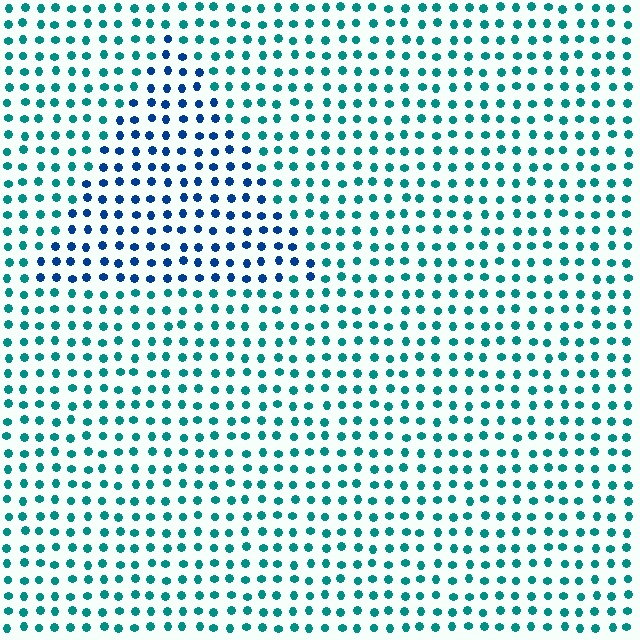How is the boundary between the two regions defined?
The boundary is defined purely by a slight shift in hue (about 40 degrees). Spacing, size, and orientation are identical on both sides.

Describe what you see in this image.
The image is filled with small teal elements in a uniform arrangement. A triangle-shaped region is visible where the elements are tinted to a slightly different hue, forming a subtle color boundary.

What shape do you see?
I see a triangle.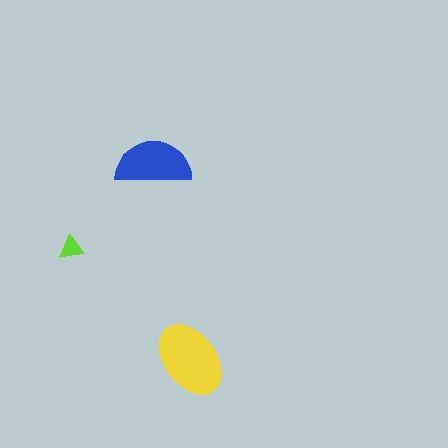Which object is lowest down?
The yellow ellipse is bottommost.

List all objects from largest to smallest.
The yellow ellipse, the blue semicircle, the lime triangle.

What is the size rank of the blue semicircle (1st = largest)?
2nd.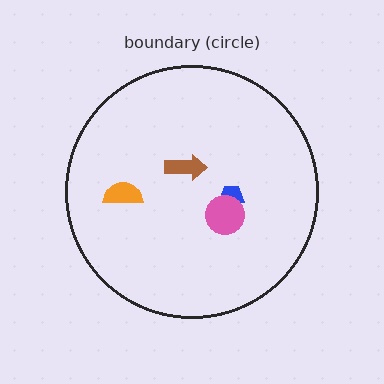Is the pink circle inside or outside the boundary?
Inside.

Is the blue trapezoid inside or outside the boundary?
Inside.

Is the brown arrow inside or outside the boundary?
Inside.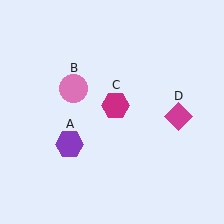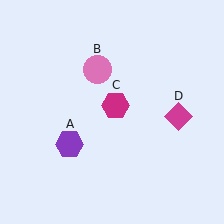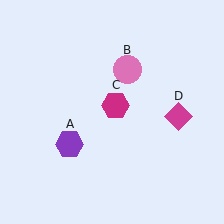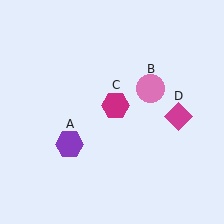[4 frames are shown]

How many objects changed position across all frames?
1 object changed position: pink circle (object B).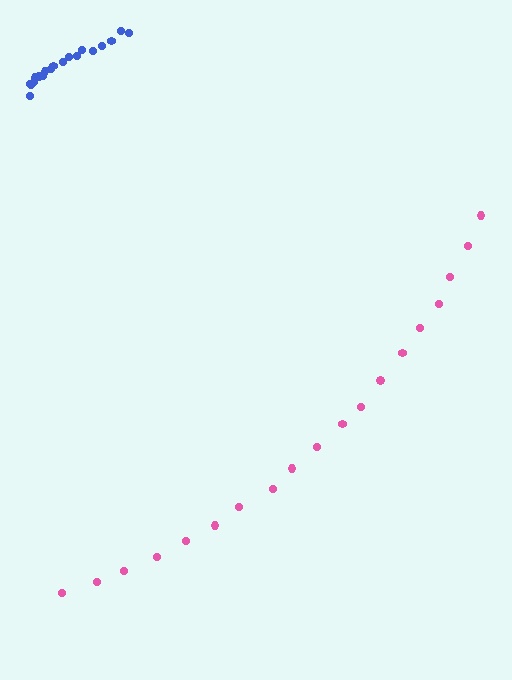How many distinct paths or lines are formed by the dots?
There are 2 distinct paths.